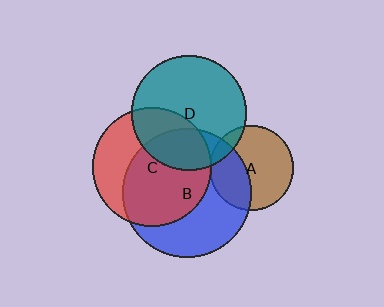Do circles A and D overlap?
Yes.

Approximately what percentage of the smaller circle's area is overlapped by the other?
Approximately 10%.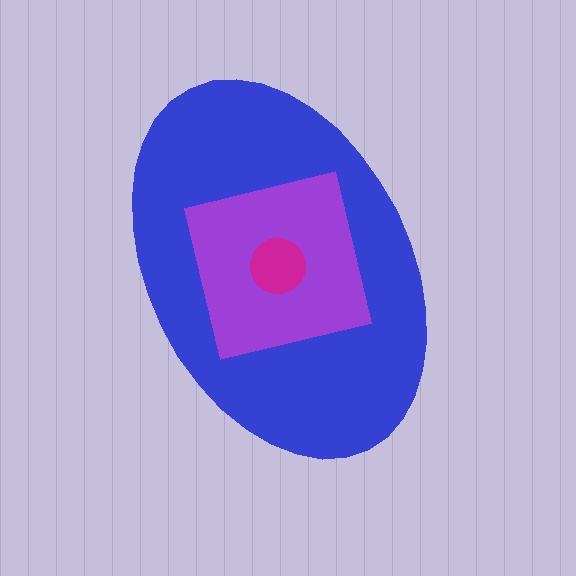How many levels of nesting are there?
3.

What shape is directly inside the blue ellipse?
The purple square.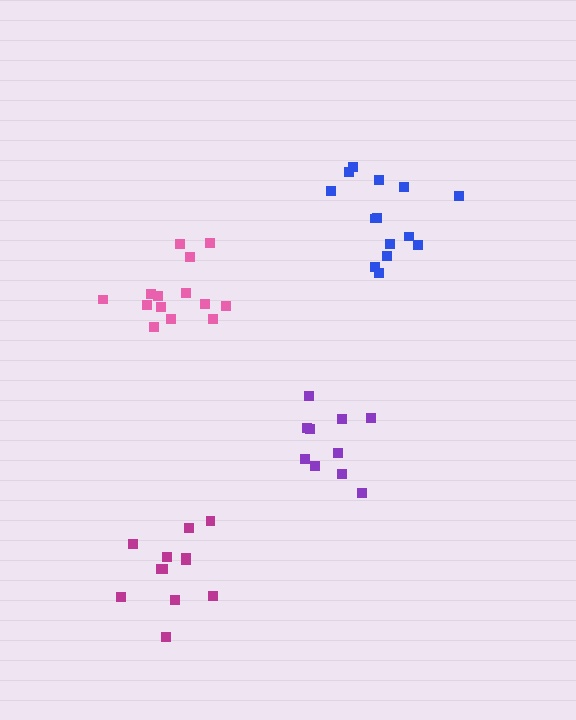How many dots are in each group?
Group 1: 10 dots, Group 2: 12 dots, Group 3: 14 dots, Group 4: 14 dots (50 total).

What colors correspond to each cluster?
The clusters are colored: purple, magenta, pink, blue.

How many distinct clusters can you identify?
There are 4 distinct clusters.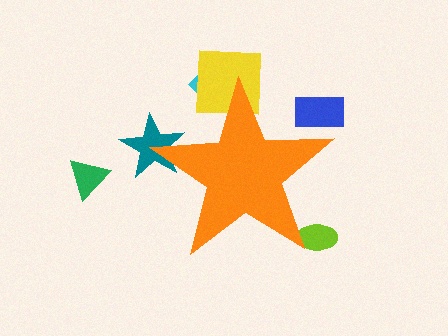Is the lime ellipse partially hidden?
Yes, the lime ellipse is partially hidden behind the orange star.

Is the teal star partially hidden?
Yes, the teal star is partially hidden behind the orange star.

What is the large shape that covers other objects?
An orange star.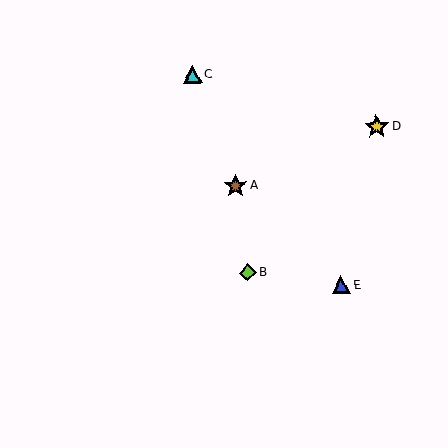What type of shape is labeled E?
Shape E is a blue triangle.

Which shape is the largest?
The yellow star (labeled D) is the largest.